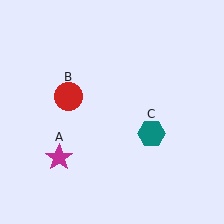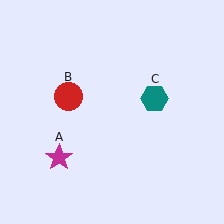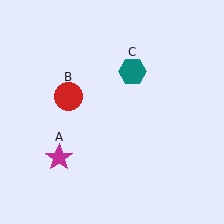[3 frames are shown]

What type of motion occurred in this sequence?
The teal hexagon (object C) rotated counterclockwise around the center of the scene.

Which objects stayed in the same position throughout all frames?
Magenta star (object A) and red circle (object B) remained stationary.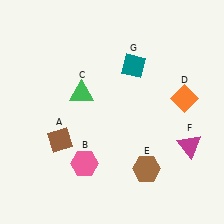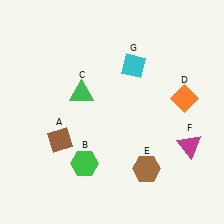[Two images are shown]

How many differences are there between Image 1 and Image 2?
There are 2 differences between the two images.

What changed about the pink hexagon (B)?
In Image 1, B is pink. In Image 2, it changed to green.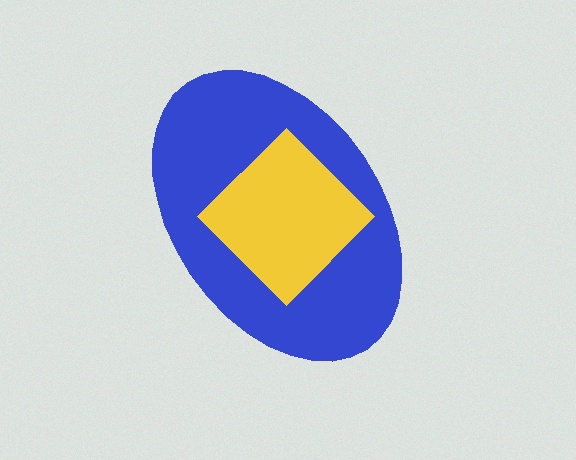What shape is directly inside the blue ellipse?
The yellow diamond.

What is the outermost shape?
The blue ellipse.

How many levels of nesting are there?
2.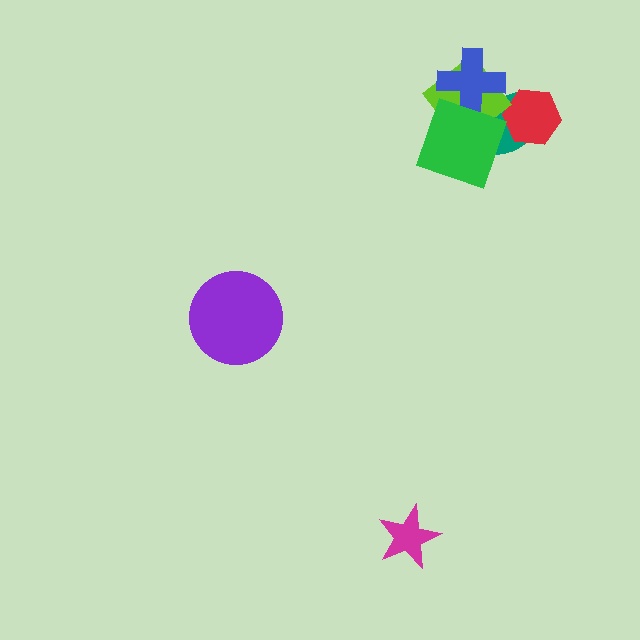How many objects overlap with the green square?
2 objects overlap with the green square.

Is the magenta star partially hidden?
No, no other shape covers it.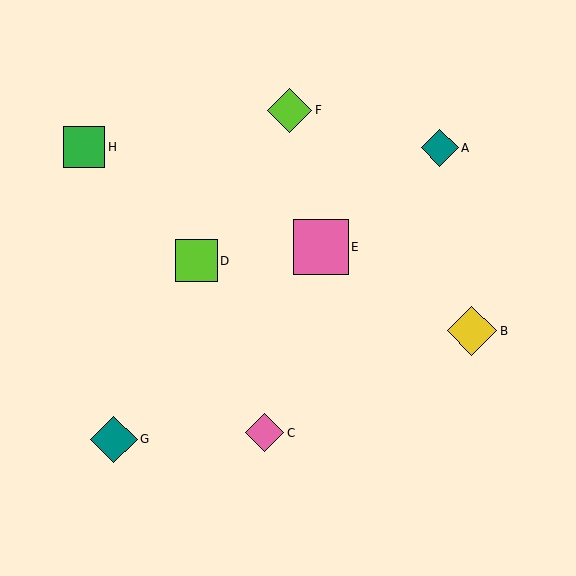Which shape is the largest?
The pink square (labeled E) is the largest.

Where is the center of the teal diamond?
The center of the teal diamond is at (440, 148).